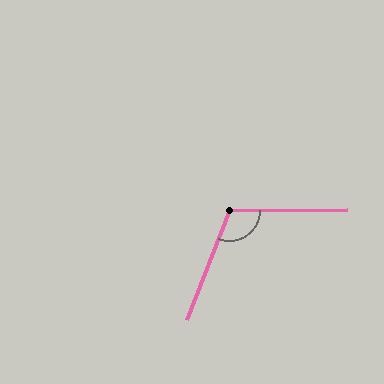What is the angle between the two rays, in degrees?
Approximately 112 degrees.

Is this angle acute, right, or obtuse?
It is obtuse.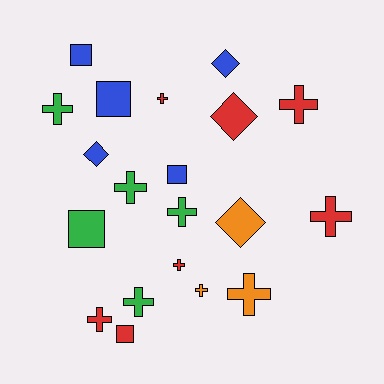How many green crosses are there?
There are 4 green crosses.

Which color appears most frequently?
Red, with 7 objects.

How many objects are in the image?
There are 20 objects.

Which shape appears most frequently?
Cross, with 11 objects.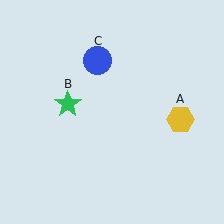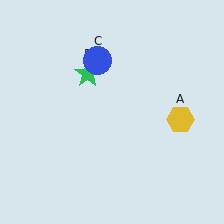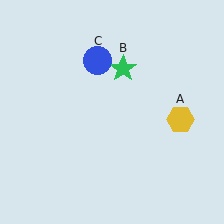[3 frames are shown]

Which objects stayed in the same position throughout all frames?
Yellow hexagon (object A) and blue circle (object C) remained stationary.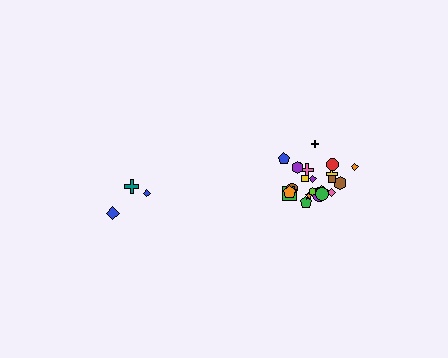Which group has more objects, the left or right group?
The right group.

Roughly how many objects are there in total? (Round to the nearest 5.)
Roughly 30 objects in total.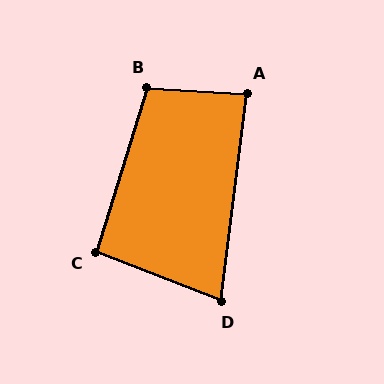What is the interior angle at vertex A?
Approximately 86 degrees (approximately right).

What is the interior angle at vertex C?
Approximately 94 degrees (approximately right).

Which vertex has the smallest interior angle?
D, at approximately 76 degrees.